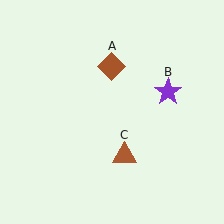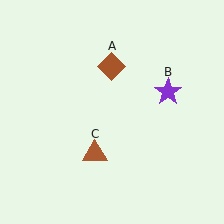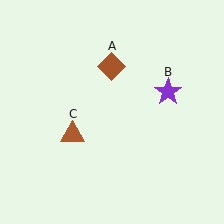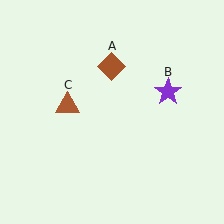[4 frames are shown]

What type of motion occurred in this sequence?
The brown triangle (object C) rotated clockwise around the center of the scene.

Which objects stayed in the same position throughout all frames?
Brown diamond (object A) and purple star (object B) remained stationary.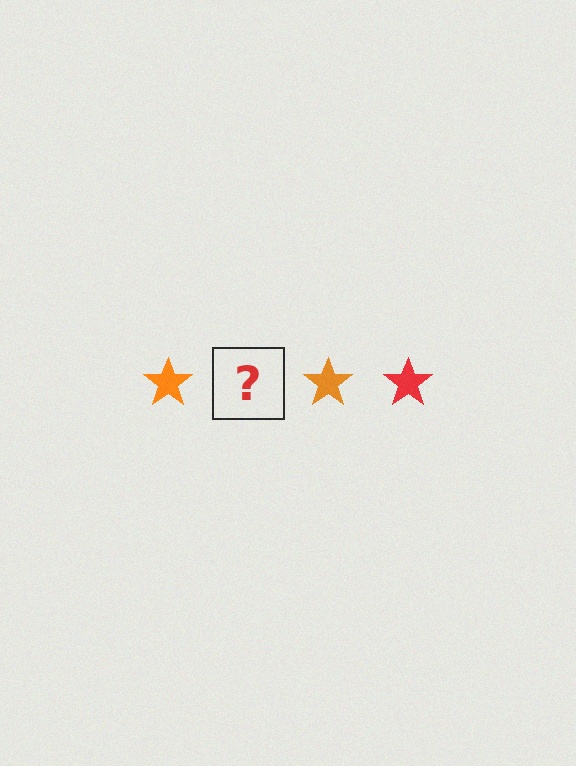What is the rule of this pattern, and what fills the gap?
The rule is that the pattern cycles through orange, red stars. The gap should be filled with a red star.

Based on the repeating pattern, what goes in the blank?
The blank should be a red star.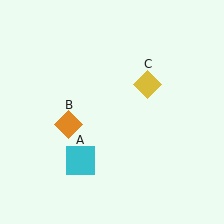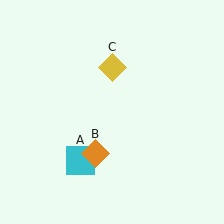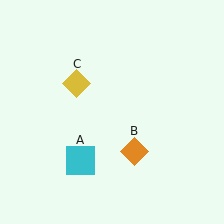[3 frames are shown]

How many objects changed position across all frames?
2 objects changed position: orange diamond (object B), yellow diamond (object C).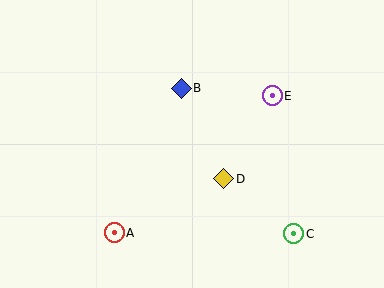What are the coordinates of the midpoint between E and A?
The midpoint between E and A is at (193, 164).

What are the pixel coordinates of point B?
Point B is at (181, 88).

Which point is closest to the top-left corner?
Point B is closest to the top-left corner.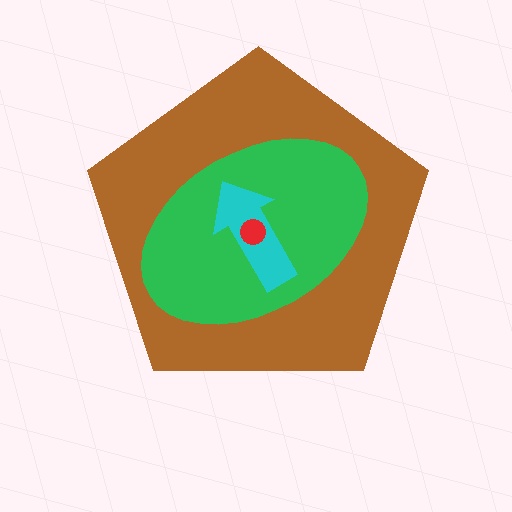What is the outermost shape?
The brown pentagon.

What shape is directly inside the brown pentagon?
The green ellipse.